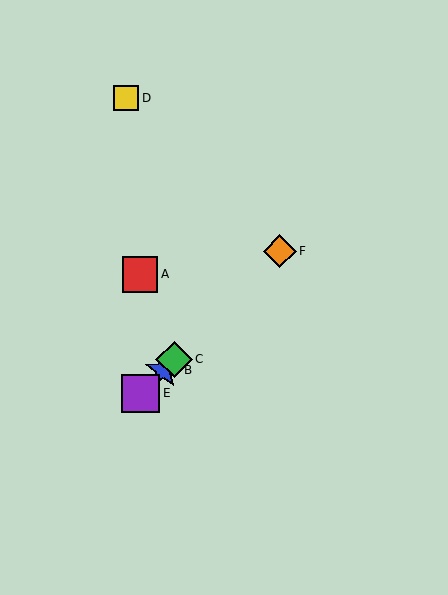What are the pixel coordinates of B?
Object B is at (163, 370).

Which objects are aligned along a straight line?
Objects B, C, E, F are aligned along a straight line.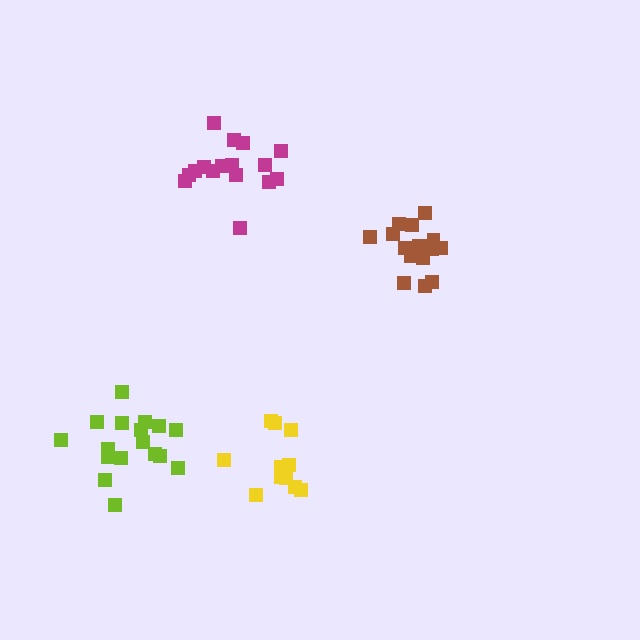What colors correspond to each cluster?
The clusters are colored: magenta, lime, yellow, brown.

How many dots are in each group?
Group 1: 17 dots, Group 2: 17 dots, Group 3: 11 dots, Group 4: 17 dots (62 total).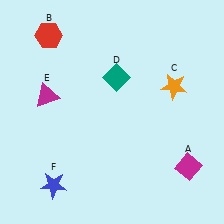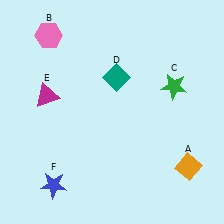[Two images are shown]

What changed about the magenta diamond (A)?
In Image 1, A is magenta. In Image 2, it changed to orange.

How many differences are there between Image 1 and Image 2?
There are 3 differences between the two images.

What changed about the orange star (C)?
In Image 1, C is orange. In Image 2, it changed to green.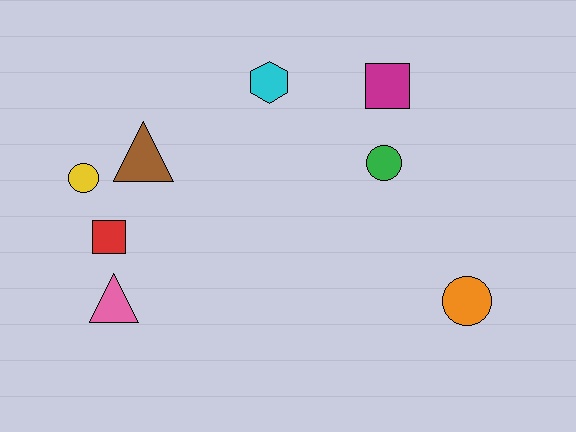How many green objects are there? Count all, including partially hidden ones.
There is 1 green object.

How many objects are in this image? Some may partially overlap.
There are 8 objects.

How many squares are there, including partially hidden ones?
There are 2 squares.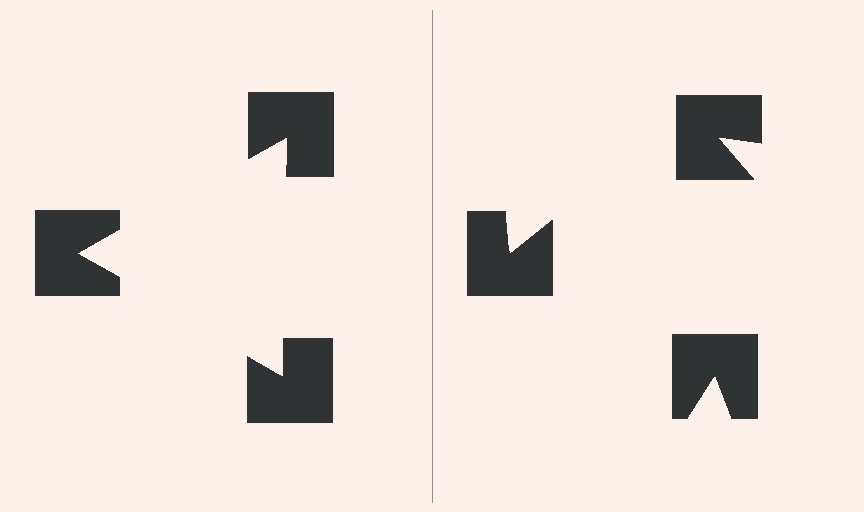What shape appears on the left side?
An illusory triangle.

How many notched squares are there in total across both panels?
6 — 3 on each side.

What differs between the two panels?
The notched squares are positioned identically on both sides; only the wedge orientations differ. On the left they align to a triangle; on the right they are misaligned.